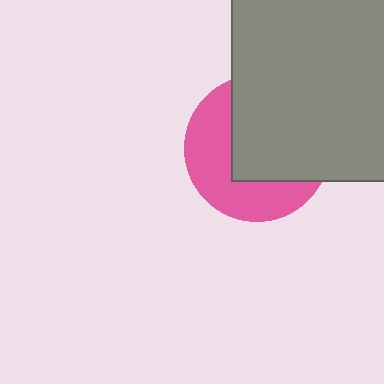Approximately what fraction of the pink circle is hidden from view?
Roughly 55% of the pink circle is hidden behind the gray square.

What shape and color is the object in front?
The object in front is a gray square.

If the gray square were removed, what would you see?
You would see the complete pink circle.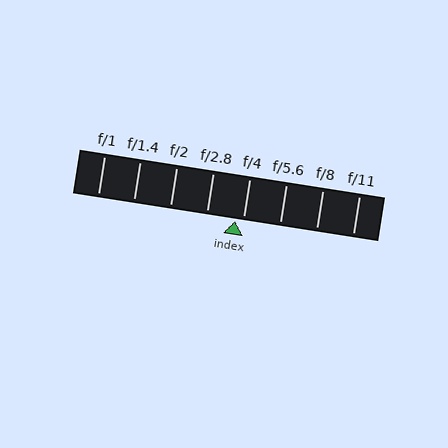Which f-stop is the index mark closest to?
The index mark is closest to f/4.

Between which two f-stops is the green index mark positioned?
The index mark is between f/2.8 and f/4.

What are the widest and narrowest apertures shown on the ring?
The widest aperture shown is f/1 and the narrowest is f/11.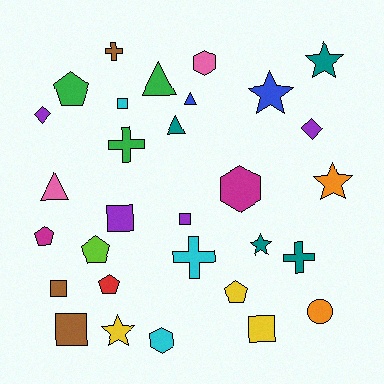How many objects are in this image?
There are 30 objects.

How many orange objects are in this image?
There are 2 orange objects.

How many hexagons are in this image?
There are 3 hexagons.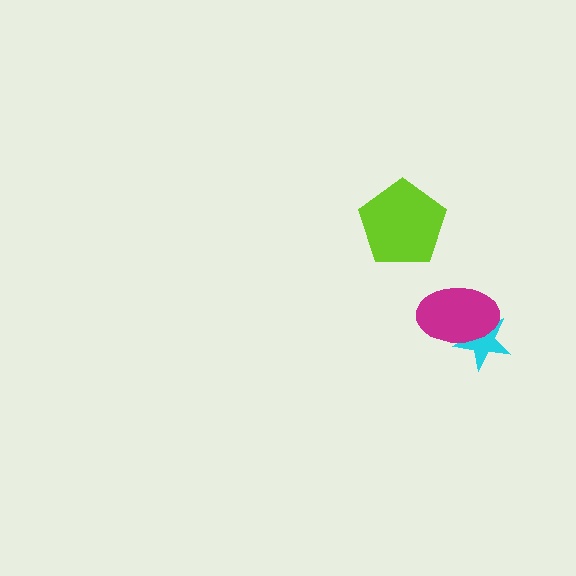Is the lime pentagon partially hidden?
No, no other shape covers it.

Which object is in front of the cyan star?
The magenta ellipse is in front of the cyan star.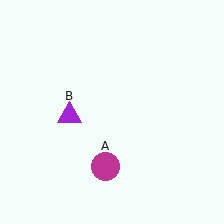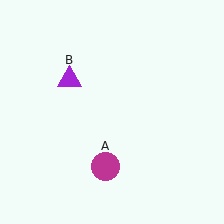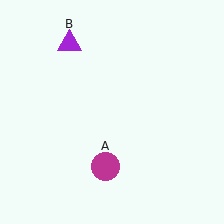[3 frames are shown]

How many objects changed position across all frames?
1 object changed position: purple triangle (object B).